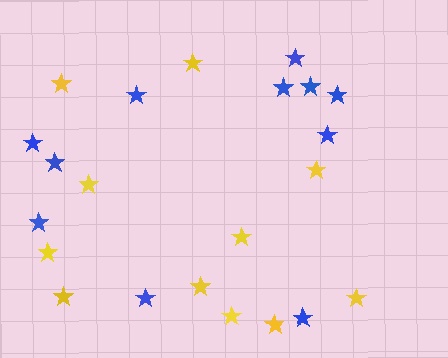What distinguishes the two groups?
There are 2 groups: one group of blue stars (11) and one group of yellow stars (11).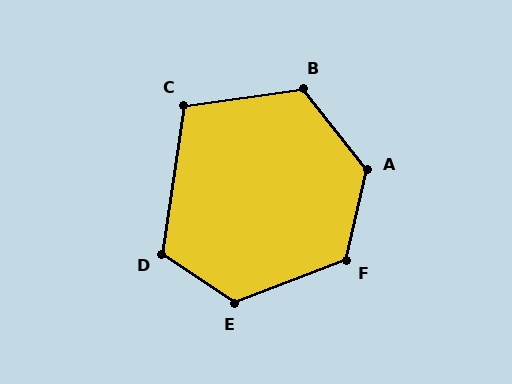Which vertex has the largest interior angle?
A, at approximately 129 degrees.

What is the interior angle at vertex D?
Approximately 116 degrees (obtuse).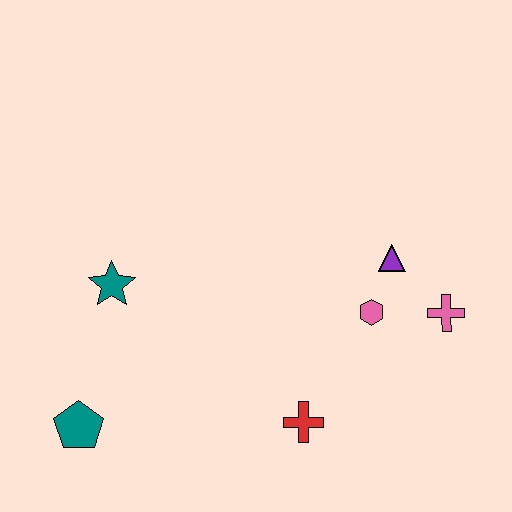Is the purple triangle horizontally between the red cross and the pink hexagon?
No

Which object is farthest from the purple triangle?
The teal pentagon is farthest from the purple triangle.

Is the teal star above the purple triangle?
No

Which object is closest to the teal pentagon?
The teal star is closest to the teal pentagon.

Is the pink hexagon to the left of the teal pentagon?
No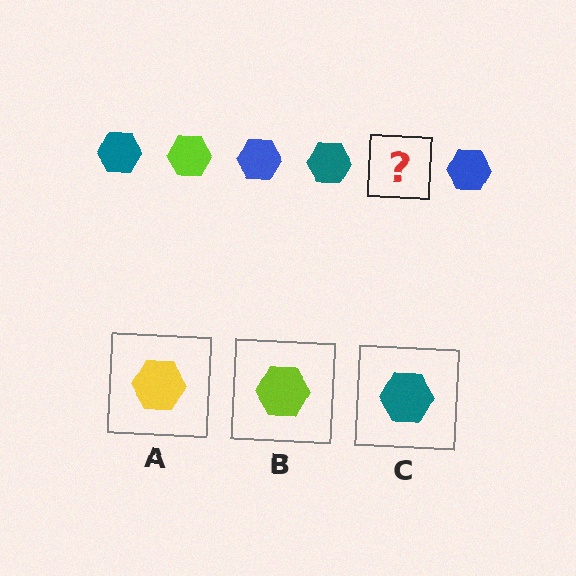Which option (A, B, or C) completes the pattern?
B.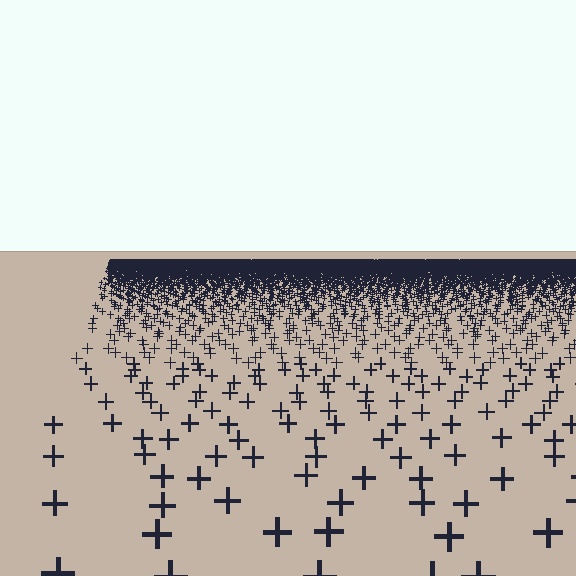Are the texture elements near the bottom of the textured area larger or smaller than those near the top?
Larger. Near the bottom, elements are closer to the viewer and appear at a bigger on-screen size.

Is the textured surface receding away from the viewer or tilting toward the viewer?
The surface is receding away from the viewer. Texture elements get smaller and denser toward the top.